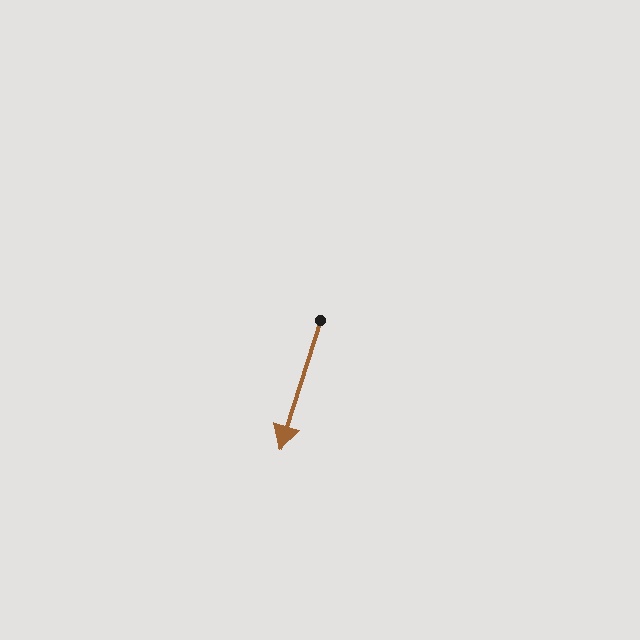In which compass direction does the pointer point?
South.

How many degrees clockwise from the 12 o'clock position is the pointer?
Approximately 197 degrees.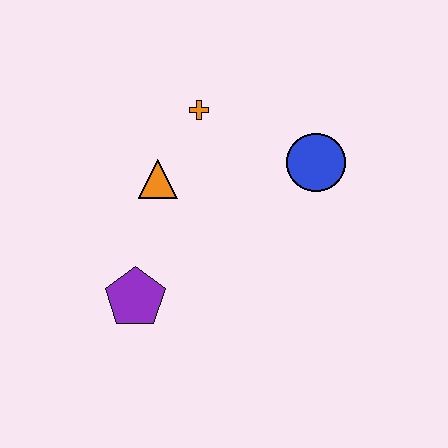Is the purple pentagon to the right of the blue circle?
No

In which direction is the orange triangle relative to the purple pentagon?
The orange triangle is above the purple pentagon.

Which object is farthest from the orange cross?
The purple pentagon is farthest from the orange cross.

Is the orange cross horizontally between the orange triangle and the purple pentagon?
No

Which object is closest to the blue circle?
The orange cross is closest to the blue circle.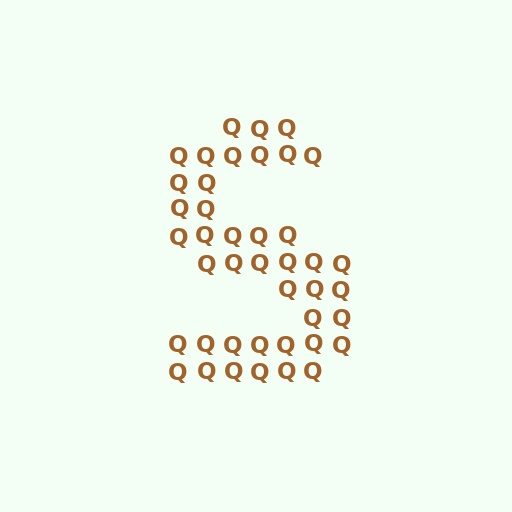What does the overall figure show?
The overall figure shows the letter S.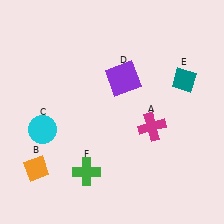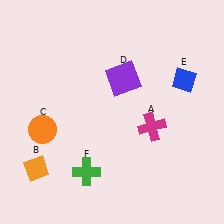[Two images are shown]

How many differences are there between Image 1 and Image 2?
There are 2 differences between the two images.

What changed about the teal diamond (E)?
In Image 1, E is teal. In Image 2, it changed to blue.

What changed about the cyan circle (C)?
In Image 1, C is cyan. In Image 2, it changed to orange.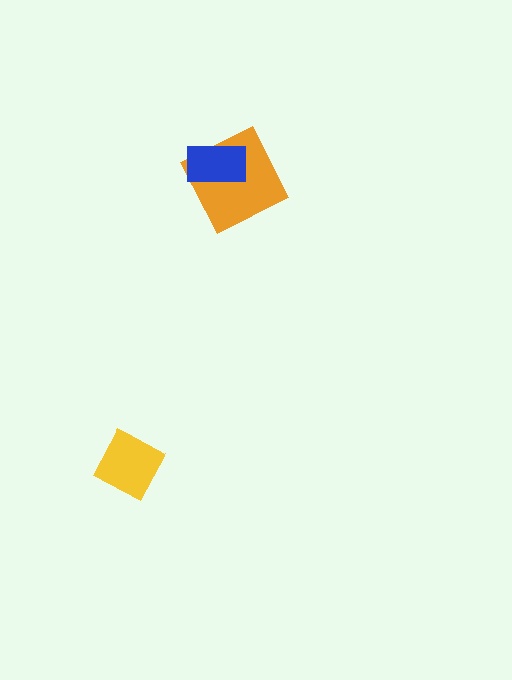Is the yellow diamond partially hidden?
No, no other shape covers it.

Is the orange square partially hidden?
Yes, it is partially covered by another shape.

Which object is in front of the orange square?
The blue rectangle is in front of the orange square.